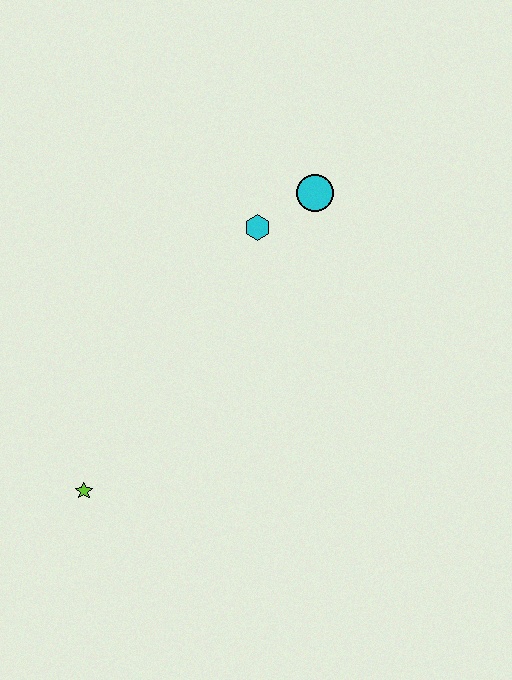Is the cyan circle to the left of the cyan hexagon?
No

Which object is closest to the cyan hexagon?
The cyan circle is closest to the cyan hexagon.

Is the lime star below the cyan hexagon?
Yes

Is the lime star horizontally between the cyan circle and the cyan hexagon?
No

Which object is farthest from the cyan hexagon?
The lime star is farthest from the cyan hexagon.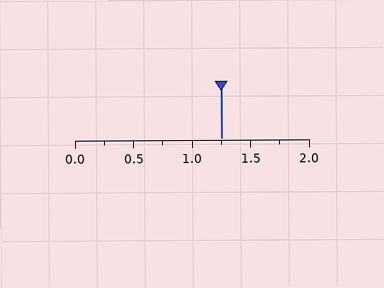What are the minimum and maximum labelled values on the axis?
The axis runs from 0.0 to 2.0.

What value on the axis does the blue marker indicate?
The marker indicates approximately 1.25.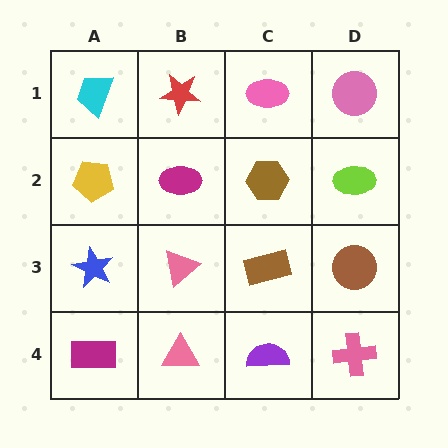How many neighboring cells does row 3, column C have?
4.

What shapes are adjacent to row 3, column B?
A magenta ellipse (row 2, column B), a pink triangle (row 4, column B), a blue star (row 3, column A), a brown rectangle (row 3, column C).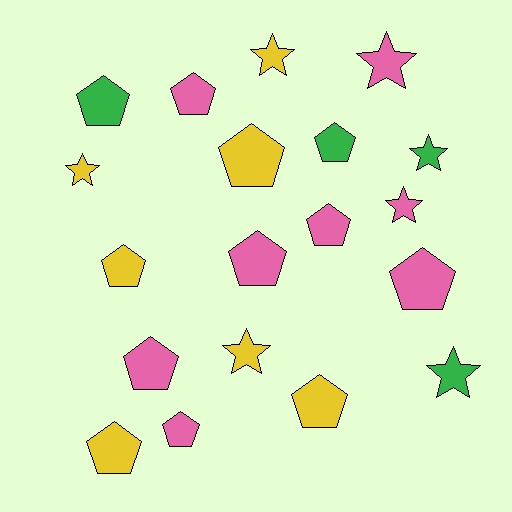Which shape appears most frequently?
Pentagon, with 12 objects.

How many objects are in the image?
There are 19 objects.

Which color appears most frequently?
Pink, with 8 objects.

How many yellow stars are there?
There are 3 yellow stars.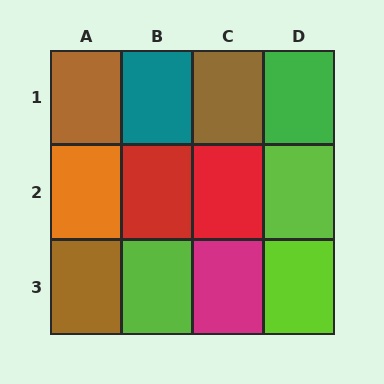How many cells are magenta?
1 cell is magenta.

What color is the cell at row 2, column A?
Orange.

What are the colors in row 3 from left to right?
Brown, lime, magenta, lime.